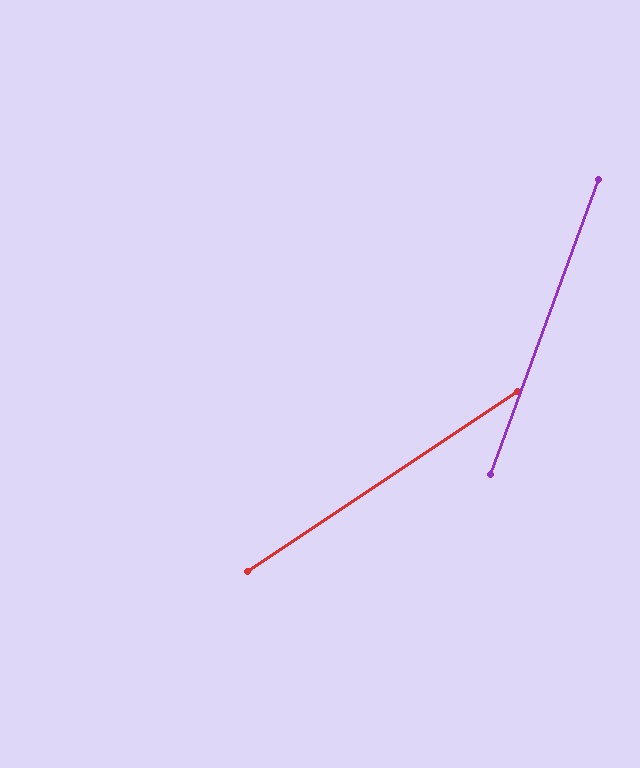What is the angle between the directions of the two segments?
Approximately 36 degrees.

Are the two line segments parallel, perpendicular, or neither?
Neither parallel nor perpendicular — they differ by about 36°.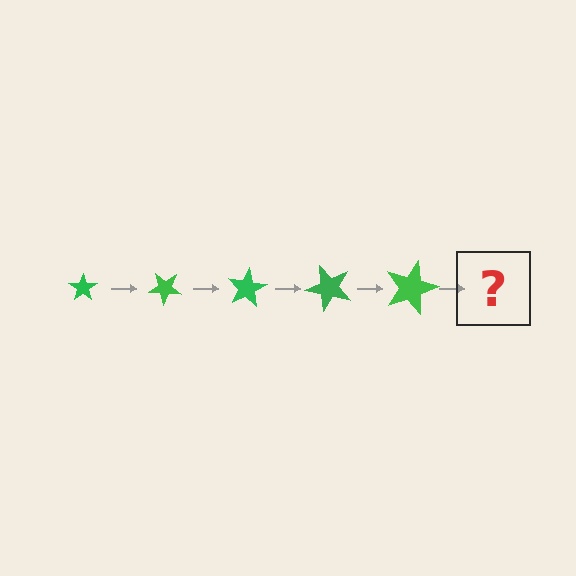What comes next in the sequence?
The next element should be a star, larger than the previous one and rotated 200 degrees from the start.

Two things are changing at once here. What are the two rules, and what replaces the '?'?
The two rules are that the star grows larger each step and it rotates 40 degrees each step. The '?' should be a star, larger than the previous one and rotated 200 degrees from the start.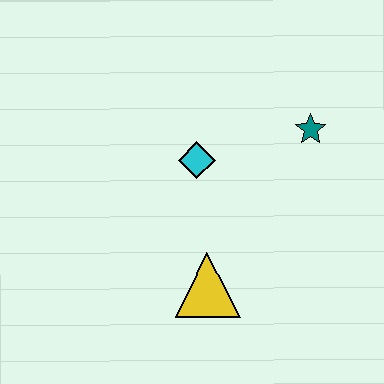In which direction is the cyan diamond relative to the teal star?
The cyan diamond is to the left of the teal star.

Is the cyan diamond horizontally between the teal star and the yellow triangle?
No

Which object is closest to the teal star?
The cyan diamond is closest to the teal star.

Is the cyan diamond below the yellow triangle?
No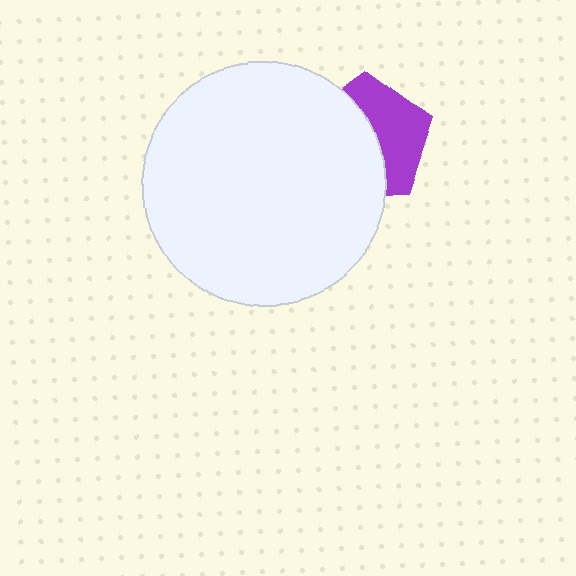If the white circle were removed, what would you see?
You would see the complete purple pentagon.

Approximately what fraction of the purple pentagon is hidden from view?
Roughly 55% of the purple pentagon is hidden behind the white circle.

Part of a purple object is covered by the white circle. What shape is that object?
It is a pentagon.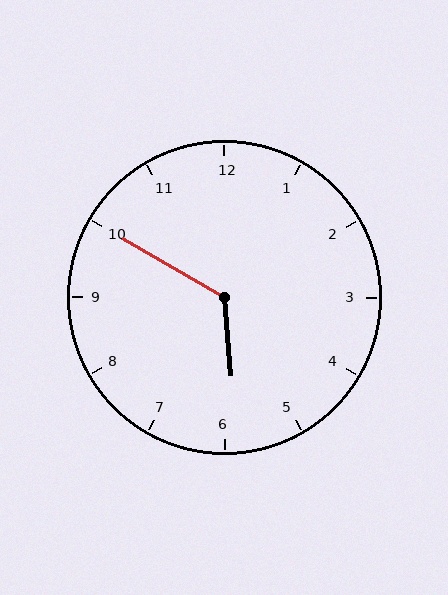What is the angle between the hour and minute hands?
Approximately 125 degrees.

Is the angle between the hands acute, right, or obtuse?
It is obtuse.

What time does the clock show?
5:50.